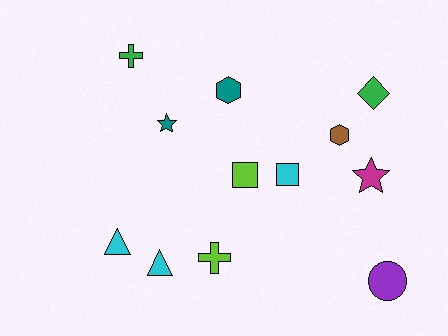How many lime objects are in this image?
There are 2 lime objects.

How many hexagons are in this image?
There are 2 hexagons.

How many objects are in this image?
There are 12 objects.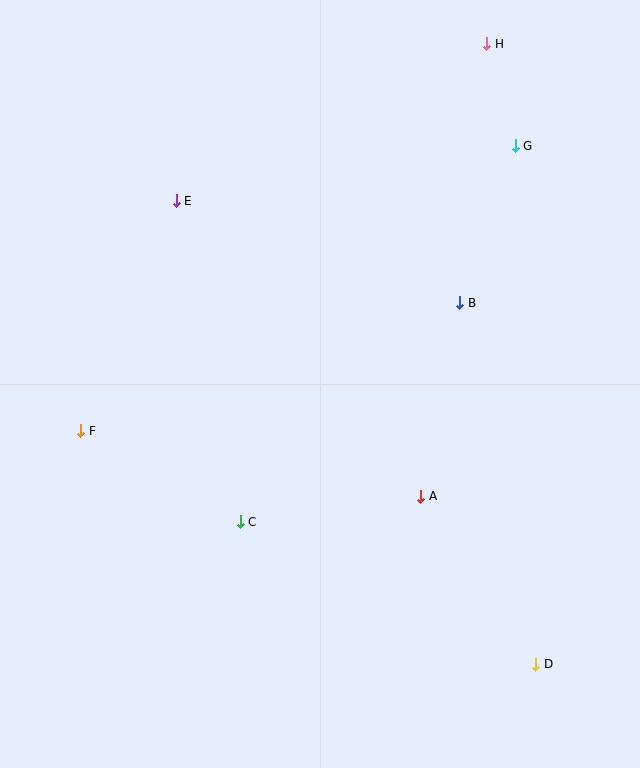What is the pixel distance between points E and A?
The distance between E and A is 383 pixels.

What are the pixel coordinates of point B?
Point B is at (460, 303).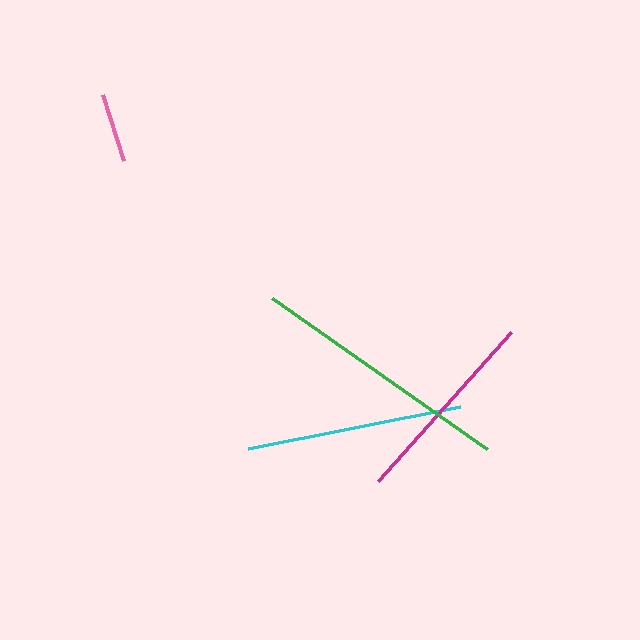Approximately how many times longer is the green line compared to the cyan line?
The green line is approximately 1.2 times the length of the cyan line.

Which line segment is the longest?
The green line is the longest at approximately 263 pixels.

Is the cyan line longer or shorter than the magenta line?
The cyan line is longer than the magenta line.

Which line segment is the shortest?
The pink line is the shortest at approximately 69 pixels.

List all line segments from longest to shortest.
From longest to shortest: green, cyan, magenta, pink.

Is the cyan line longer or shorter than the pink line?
The cyan line is longer than the pink line.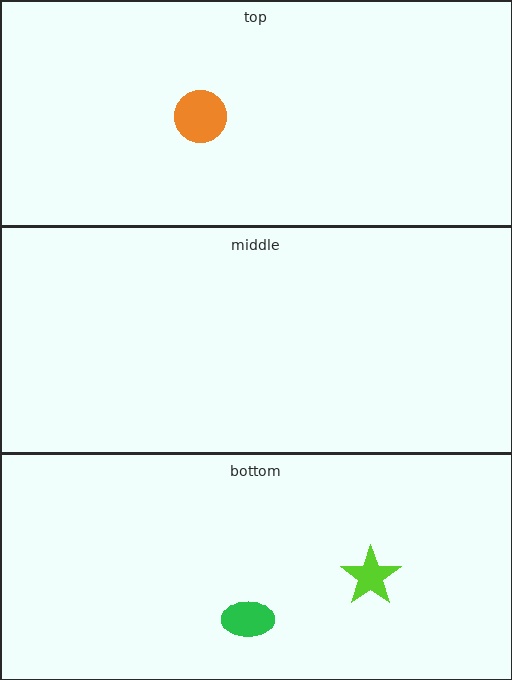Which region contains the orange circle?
The top region.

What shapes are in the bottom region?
The green ellipse, the lime star.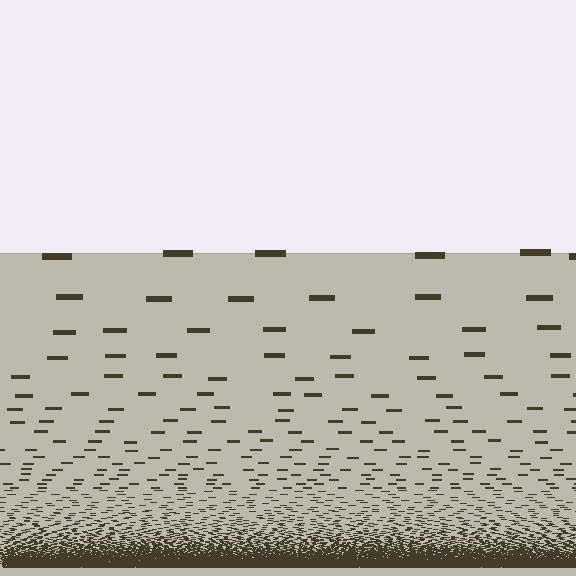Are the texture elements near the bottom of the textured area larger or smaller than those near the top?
Smaller. The gradient is inverted — elements near the bottom are smaller and denser.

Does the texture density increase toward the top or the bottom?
Density increases toward the bottom.